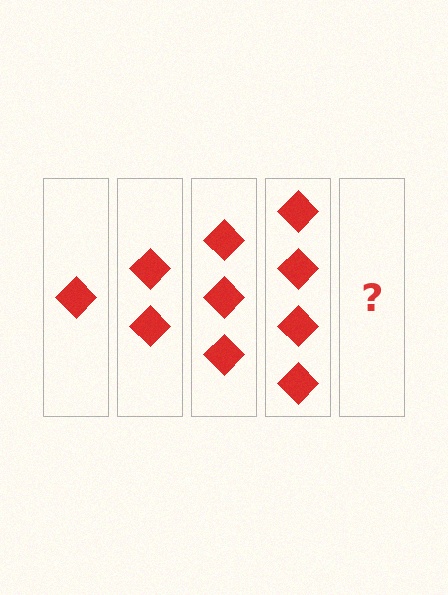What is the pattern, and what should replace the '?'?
The pattern is that each step adds one more diamond. The '?' should be 5 diamonds.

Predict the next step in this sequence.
The next step is 5 diamonds.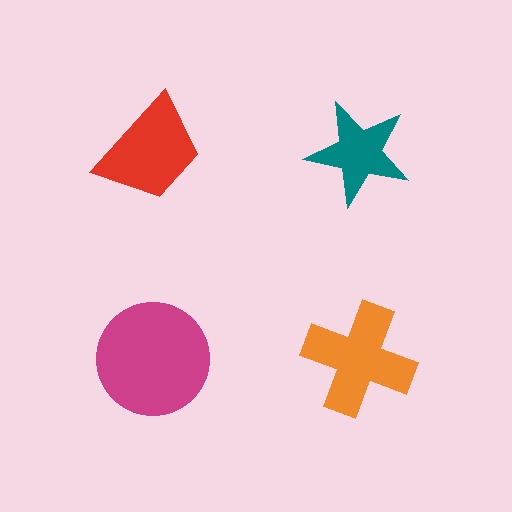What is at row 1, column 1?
A red trapezoid.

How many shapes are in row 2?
2 shapes.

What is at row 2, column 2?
An orange cross.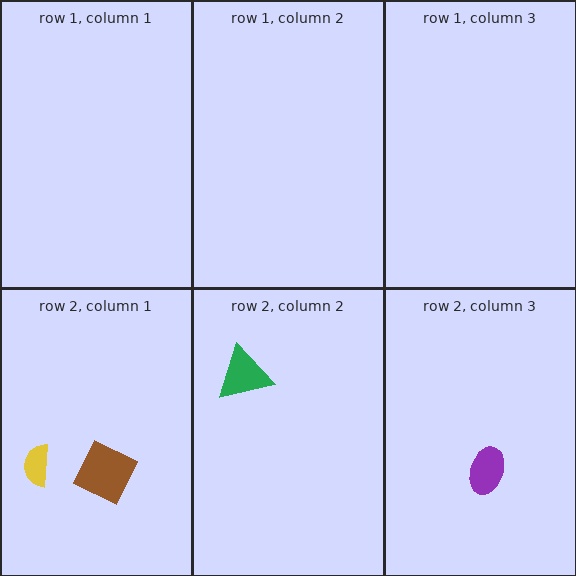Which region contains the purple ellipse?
The row 2, column 3 region.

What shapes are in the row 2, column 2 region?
The green triangle.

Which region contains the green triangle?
The row 2, column 2 region.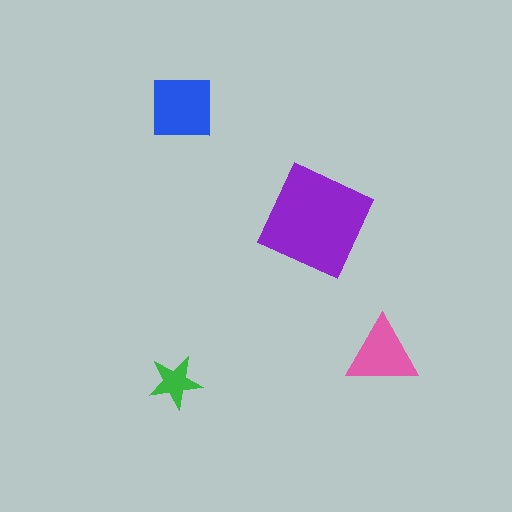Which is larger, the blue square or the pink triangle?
The blue square.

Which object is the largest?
The purple square.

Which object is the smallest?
The green star.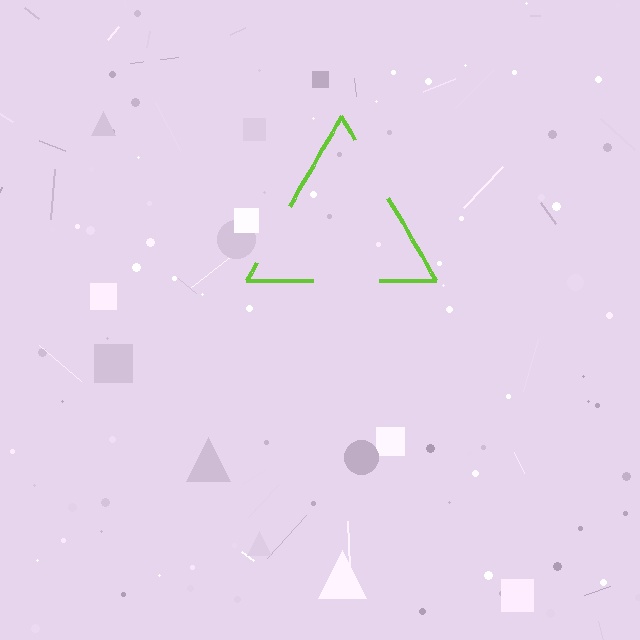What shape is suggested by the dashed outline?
The dashed outline suggests a triangle.